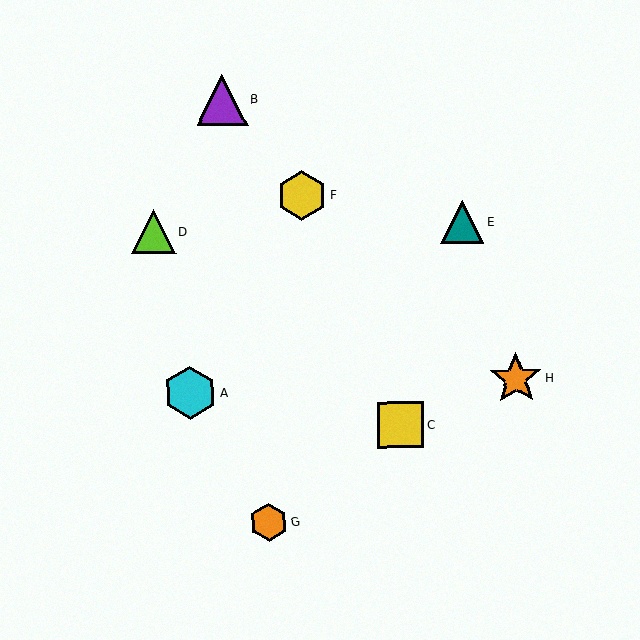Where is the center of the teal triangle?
The center of the teal triangle is at (462, 222).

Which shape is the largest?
The orange star (labeled H) is the largest.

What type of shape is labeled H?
Shape H is an orange star.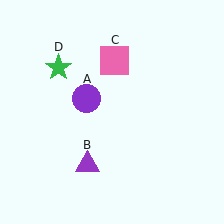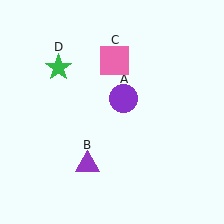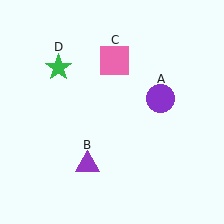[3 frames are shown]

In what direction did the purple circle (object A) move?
The purple circle (object A) moved right.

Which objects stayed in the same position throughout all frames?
Purple triangle (object B) and pink square (object C) and green star (object D) remained stationary.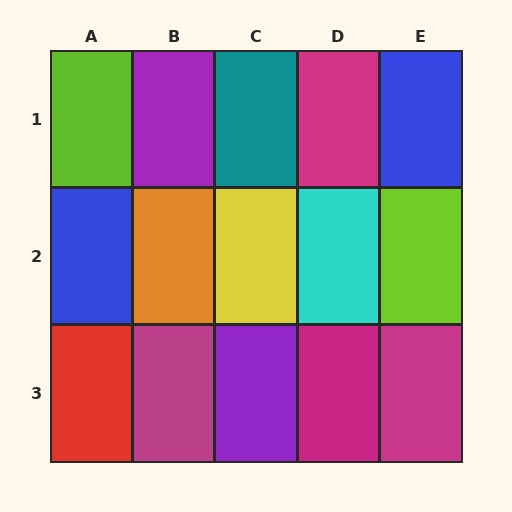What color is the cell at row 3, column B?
Magenta.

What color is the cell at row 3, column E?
Magenta.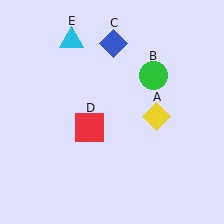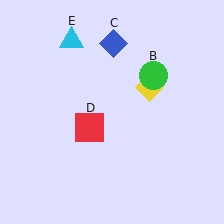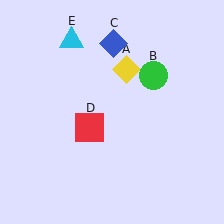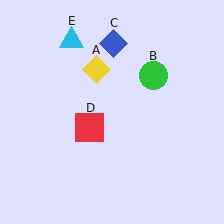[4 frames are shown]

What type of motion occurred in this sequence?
The yellow diamond (object A) rotated counterclockwise around the center of the scene.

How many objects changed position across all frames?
1 object changed position: yellow diamond (object A).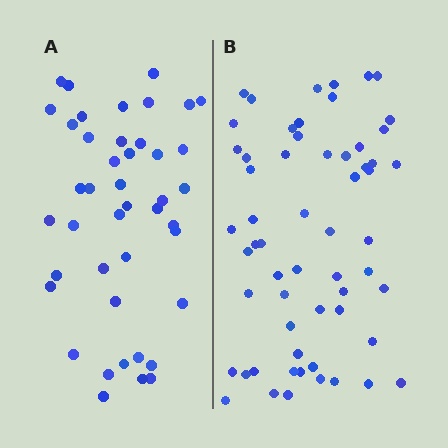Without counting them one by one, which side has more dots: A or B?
Region B (the right region) has more dots.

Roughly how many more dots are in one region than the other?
Region B has approximately 15 more dots than region A.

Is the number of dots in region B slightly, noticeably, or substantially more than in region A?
Region B has noticeably more, but not dramatically so. The ratio is roughly 1.4 to 1.